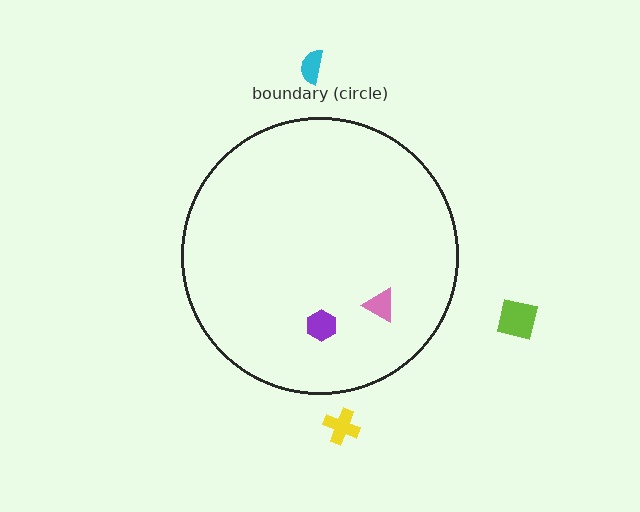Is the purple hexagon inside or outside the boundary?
Inside.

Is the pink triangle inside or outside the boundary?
Inside.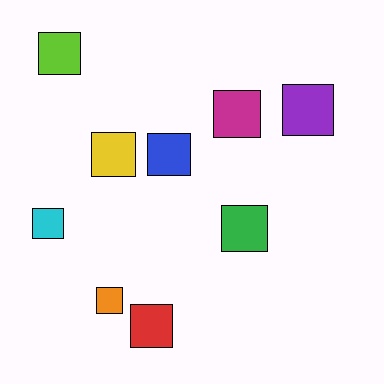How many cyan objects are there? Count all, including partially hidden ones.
There is 1 cyan object.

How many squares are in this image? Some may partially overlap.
There are 9 squares.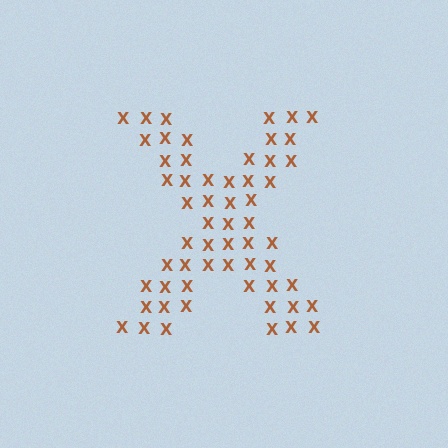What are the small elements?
The small elements are letter X's.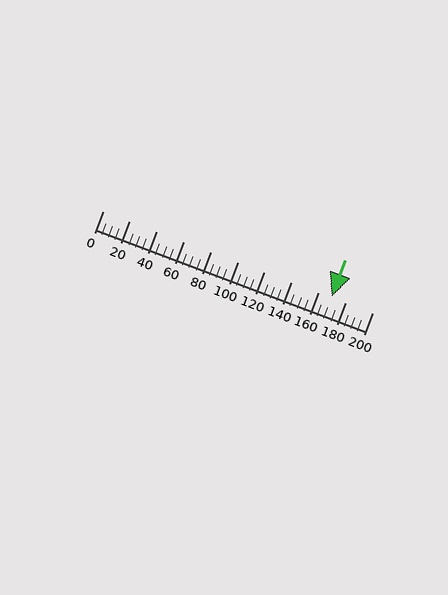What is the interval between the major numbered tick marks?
The major tick marks are spaced 20 units apart.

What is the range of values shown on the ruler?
The ruler shows values from 0 to 200.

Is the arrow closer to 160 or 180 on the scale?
The arrow is closer to 180.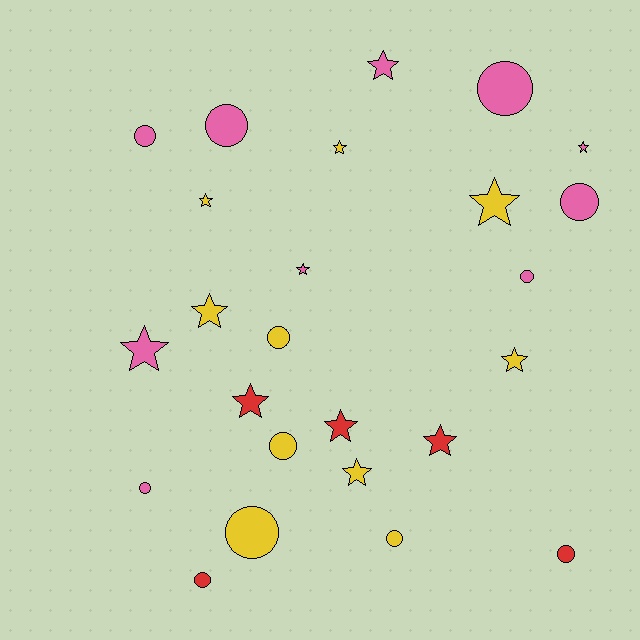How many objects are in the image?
There are 25 objects.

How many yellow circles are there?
There are 4 yellow circles.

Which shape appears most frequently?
Star, with 13 objects.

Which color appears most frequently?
Yellow, with 10 objects.